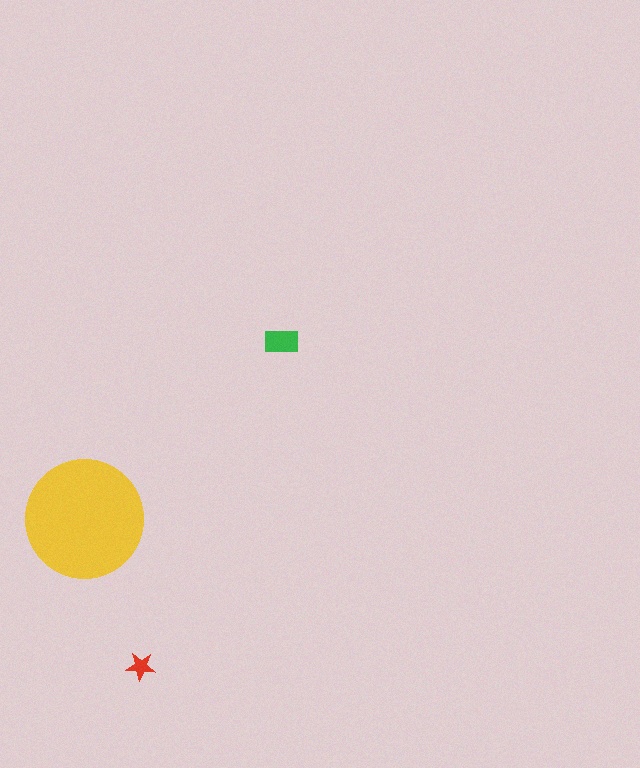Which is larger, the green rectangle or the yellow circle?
The yellow circle.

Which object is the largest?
The yellow circle.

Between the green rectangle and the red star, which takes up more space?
The green rectangle.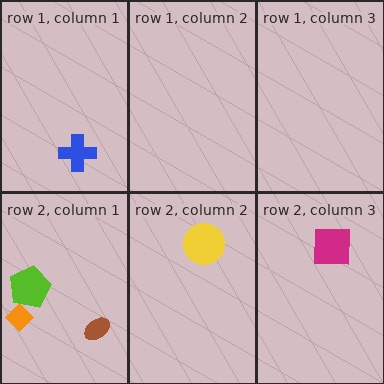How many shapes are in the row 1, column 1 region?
1.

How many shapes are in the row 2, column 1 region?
3.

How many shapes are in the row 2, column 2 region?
1.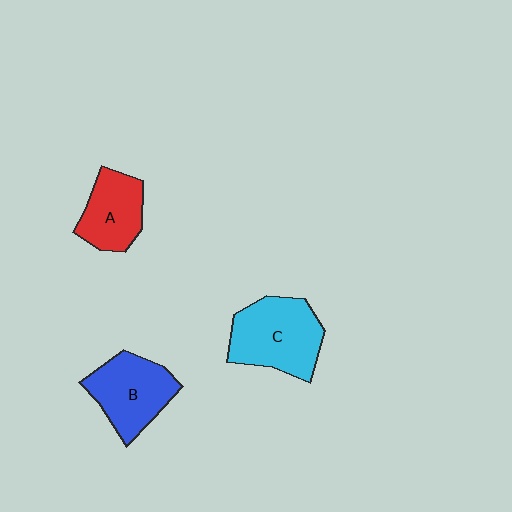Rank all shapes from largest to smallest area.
From largest to smallest: C (cyan), B (blue), A (red).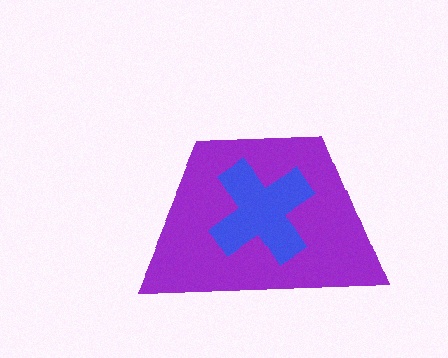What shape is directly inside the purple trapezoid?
The blue cross.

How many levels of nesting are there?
2.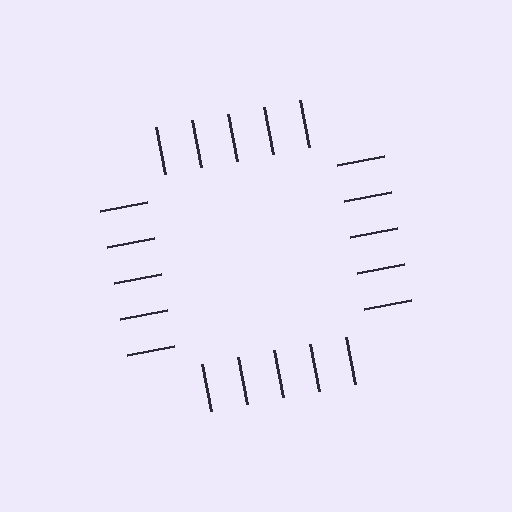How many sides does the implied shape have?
4 sides — the line-ends trace a square.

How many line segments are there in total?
20 — 5 along each of the 4 edges.